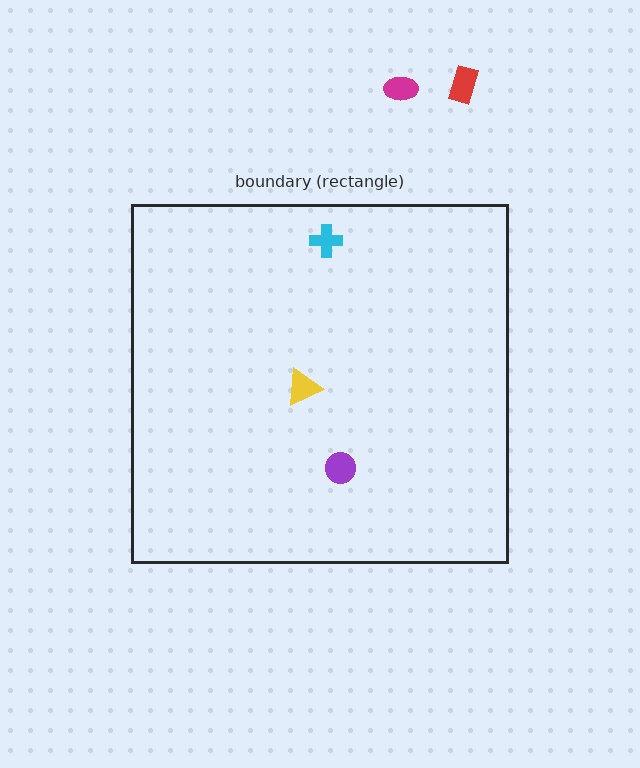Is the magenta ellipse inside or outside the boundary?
Outside.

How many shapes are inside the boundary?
3 inside, 2 outside.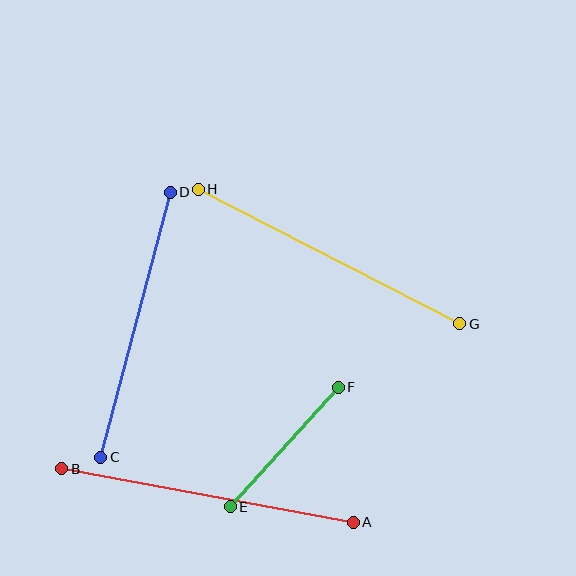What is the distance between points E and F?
The distance is approximately 161 pixels.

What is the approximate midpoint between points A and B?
The midpoint is at approximately (207, 496) pixels.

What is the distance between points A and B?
The distance is approximately 297 pixels.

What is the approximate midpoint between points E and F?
The midpoint is at approximately (284, 447) pixels.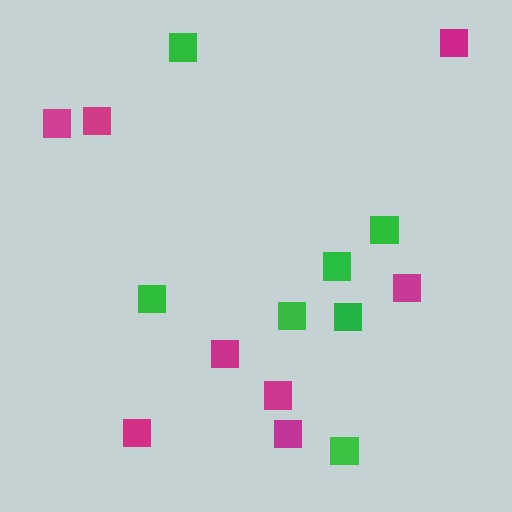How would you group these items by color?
There are 2 groups: one group of magenta squares (8) and one group of green squares (7).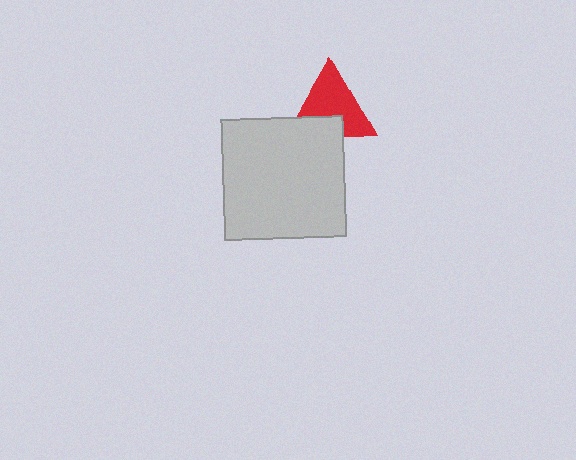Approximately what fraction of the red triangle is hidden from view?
Roughly 31% of the red triangle is hidden behind the light gray square.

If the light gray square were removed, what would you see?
You would see the complete red triangle.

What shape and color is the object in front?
The object in front is a light gray square.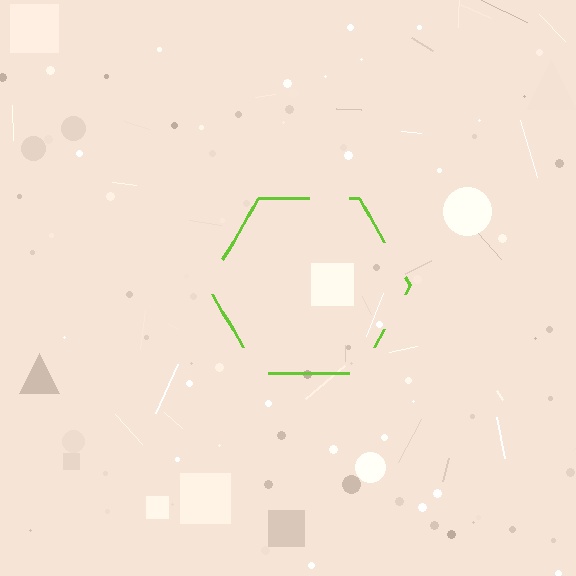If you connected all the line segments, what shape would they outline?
They would outline a hexagon.